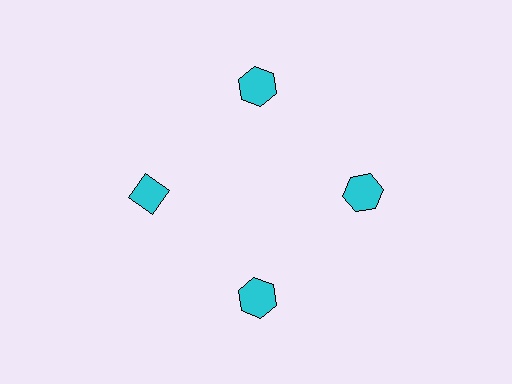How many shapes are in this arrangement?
There are 4 shapes arranged in a ring pattern.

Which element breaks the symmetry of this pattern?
The cyan diamond at roughly the 9 o'clock position breaks the symmetry. All other shapes are cyan hexagons.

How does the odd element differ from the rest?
It has a different shape: diamond instead of hexagon.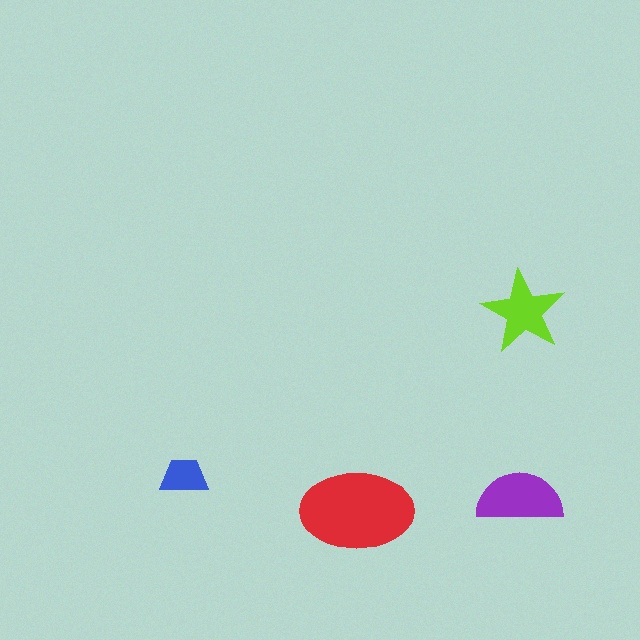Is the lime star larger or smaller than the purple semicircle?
Smaller.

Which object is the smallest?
The blue trapezoid.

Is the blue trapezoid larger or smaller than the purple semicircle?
Smaller.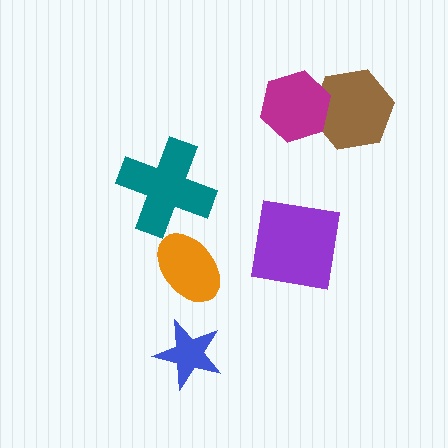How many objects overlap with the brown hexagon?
1 object overlaps with the brown hexagon.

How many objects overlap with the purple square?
0 objects overlap with the purple square.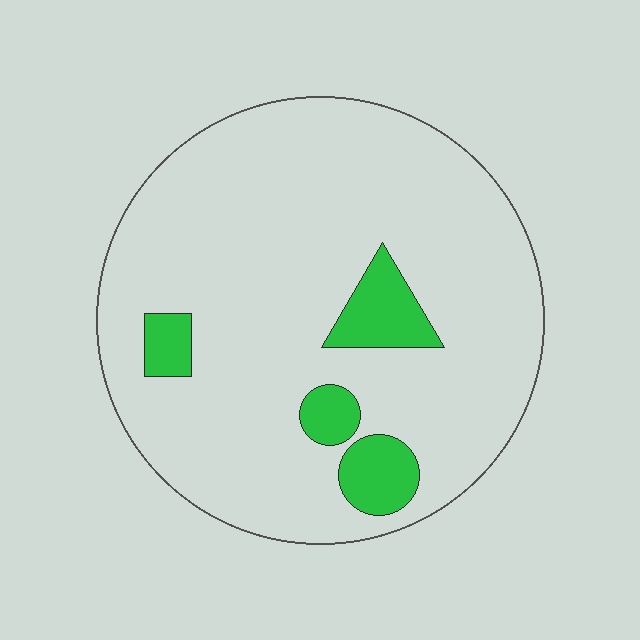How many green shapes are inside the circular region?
4.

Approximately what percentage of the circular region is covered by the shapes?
Approximately 10%.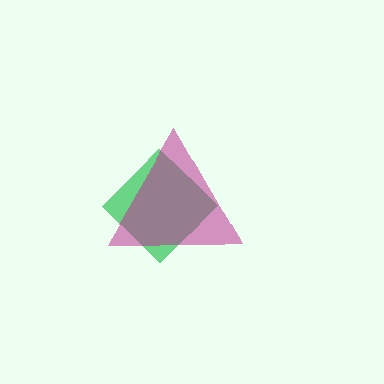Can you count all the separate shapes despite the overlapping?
Yes, there are 2 separate shapes.